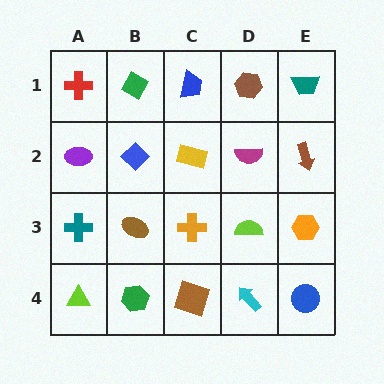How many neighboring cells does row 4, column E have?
2.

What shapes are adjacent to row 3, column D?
A magenta semicircle (row 2, column D), a cyan arrow (row 4, column D), an orange cross (row 3, column C), an orange hexagon (row 3, column E).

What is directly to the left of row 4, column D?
A brown square.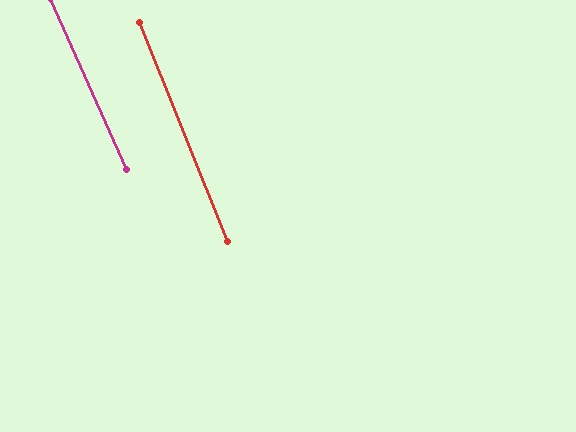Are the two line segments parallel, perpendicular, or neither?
Parallel — their directions differ by only 2.0°.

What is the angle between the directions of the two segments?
Approximately 2 degrees.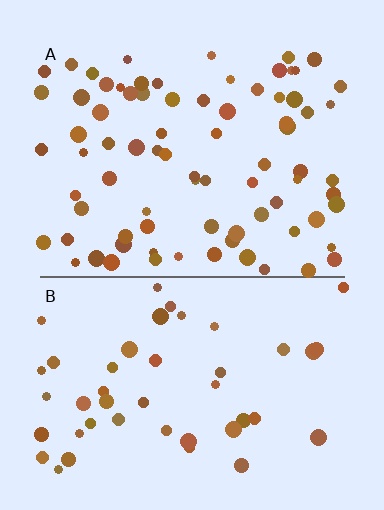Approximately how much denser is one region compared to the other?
Approximately 1.7× — region A over region B.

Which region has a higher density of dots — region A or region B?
A (the top).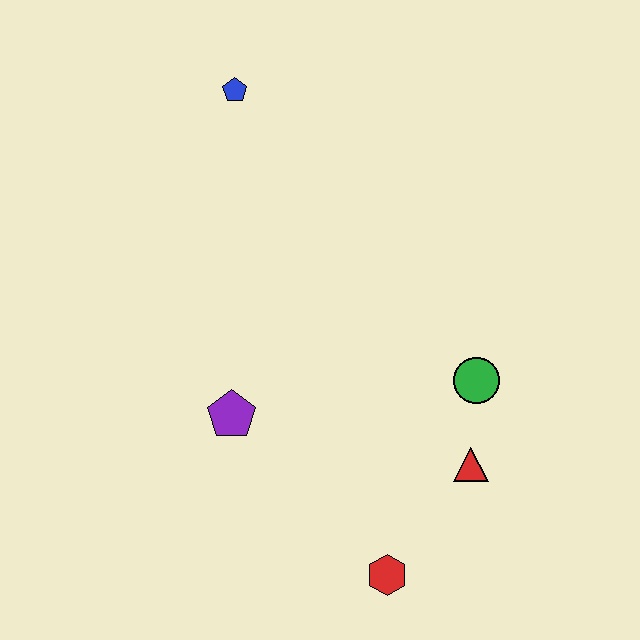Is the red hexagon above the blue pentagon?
No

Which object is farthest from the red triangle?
The blue pentagon is farthest from the red triangle.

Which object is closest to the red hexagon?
The red triangle is closest to the red hexagon.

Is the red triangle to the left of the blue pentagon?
No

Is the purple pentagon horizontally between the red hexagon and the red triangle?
No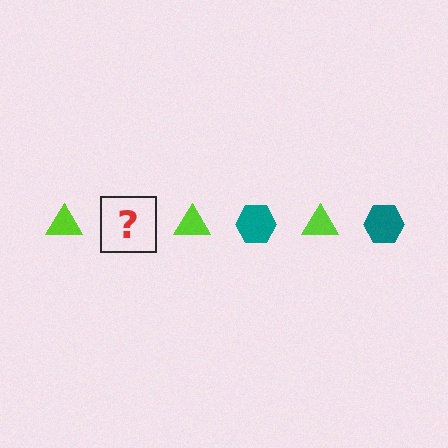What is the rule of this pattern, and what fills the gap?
The rule is that the pattern alternates between lime triangle and teal hexagon. The gap should be filled with a teal hexagon.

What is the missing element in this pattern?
The missing element is a teal hexagon.